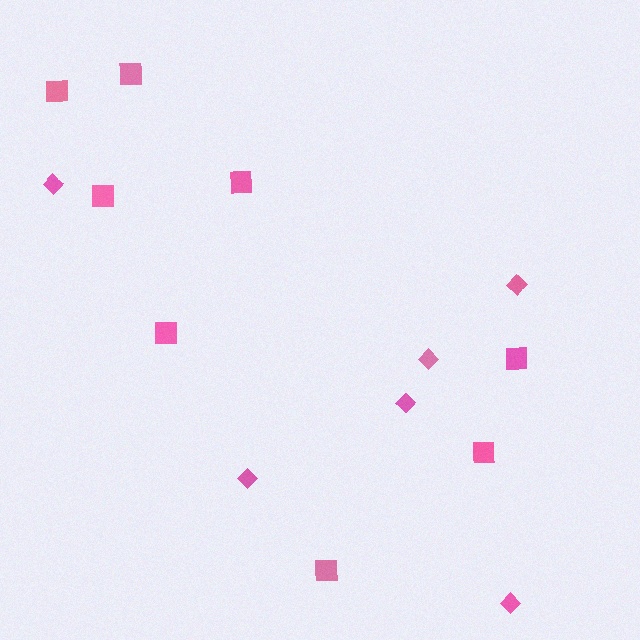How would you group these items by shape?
There are 2 groups: one group of diamonds (6) and one group of squares (8).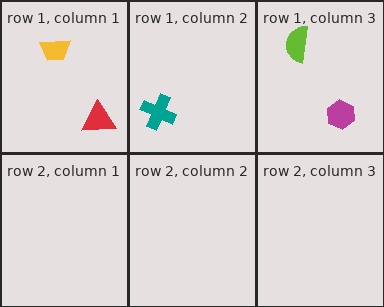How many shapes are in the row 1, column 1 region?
2.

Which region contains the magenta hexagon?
The row 1, column 3 region.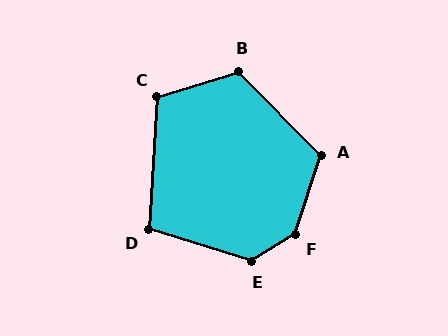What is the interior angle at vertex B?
Approximately 117 degrees (obtuse).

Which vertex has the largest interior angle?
F, at approximately 140 degrees.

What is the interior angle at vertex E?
Approximately 131 degrees (obtuse).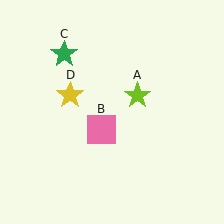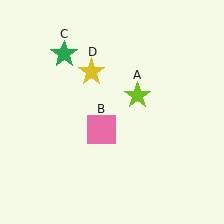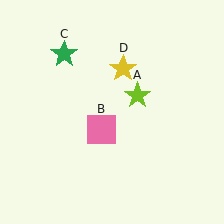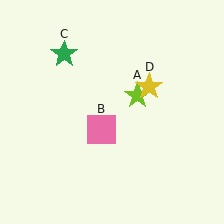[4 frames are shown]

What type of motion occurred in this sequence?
The yellow star (object D) rotated clockwise around the center of the scene.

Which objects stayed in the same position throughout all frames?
Lime star (object A) and pink square (object B) and green star (object C) remained stationary.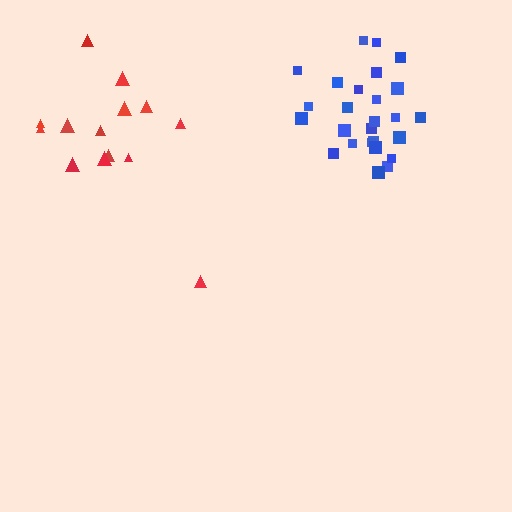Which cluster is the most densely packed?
Blue.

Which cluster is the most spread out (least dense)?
Red.